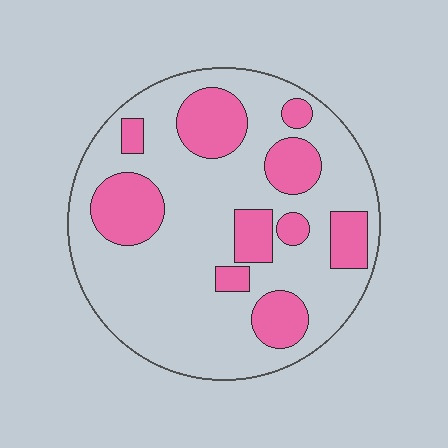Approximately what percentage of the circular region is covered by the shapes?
Approximately 30%.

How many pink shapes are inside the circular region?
10.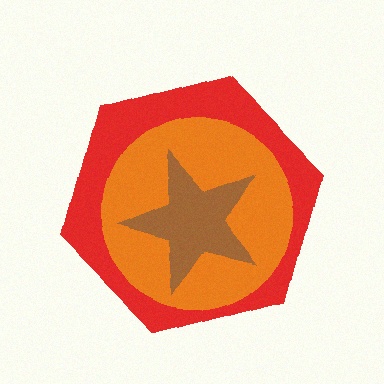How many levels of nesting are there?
3.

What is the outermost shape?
The red hexagon.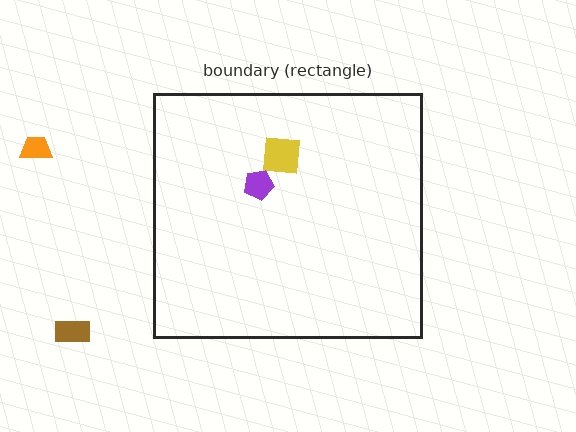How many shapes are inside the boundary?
2 inside, 2 outside.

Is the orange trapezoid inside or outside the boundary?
Outside.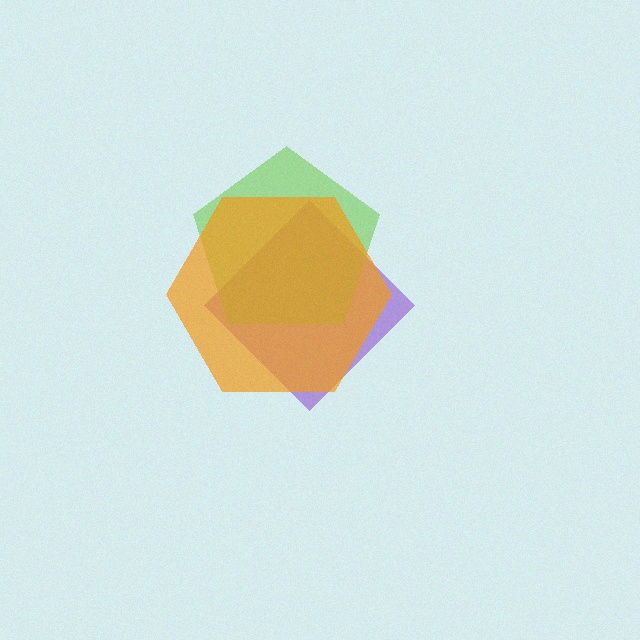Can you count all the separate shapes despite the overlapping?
Yes, there are 3 separate shapes.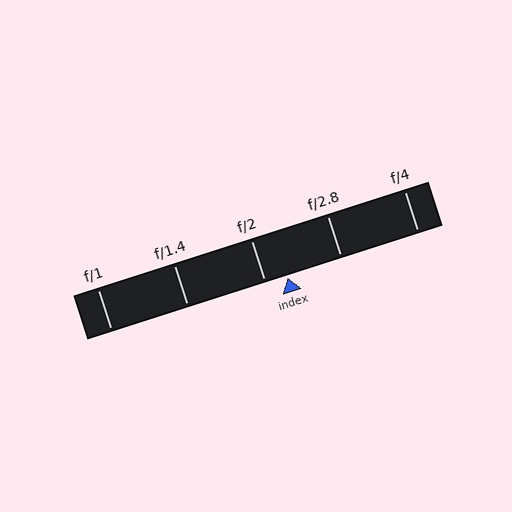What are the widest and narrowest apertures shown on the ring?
The widest aperture shown is f/1 and the narrowest is f/4.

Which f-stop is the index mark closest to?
The index mark is closest to f/2.